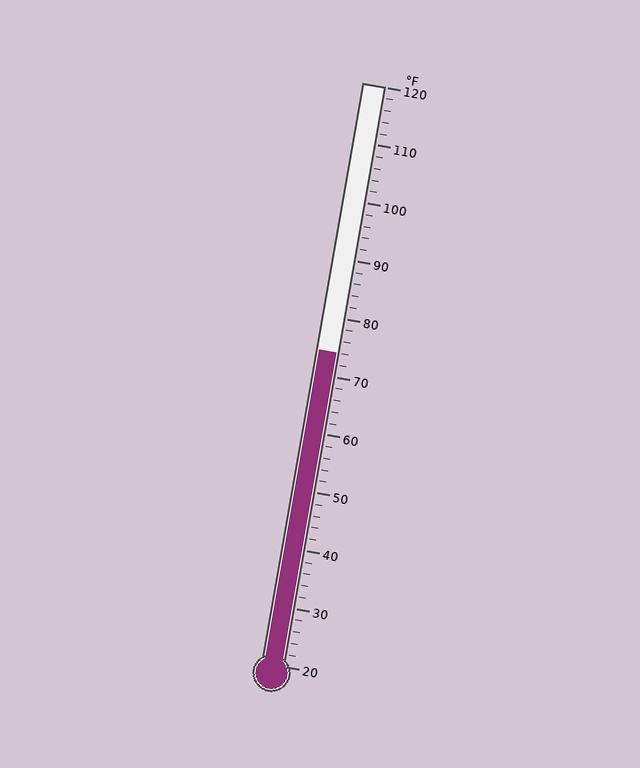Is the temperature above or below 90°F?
The temperature is below 90°F.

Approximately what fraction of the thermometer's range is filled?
The thermometer is filled to approximately 55% of its range.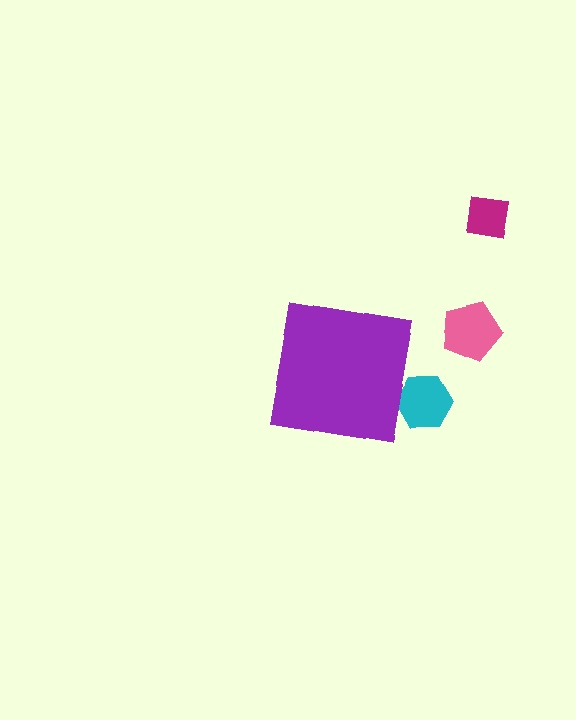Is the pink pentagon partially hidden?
No, the pink pentagon is fully visible.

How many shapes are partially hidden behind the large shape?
1 shape is partially hidden.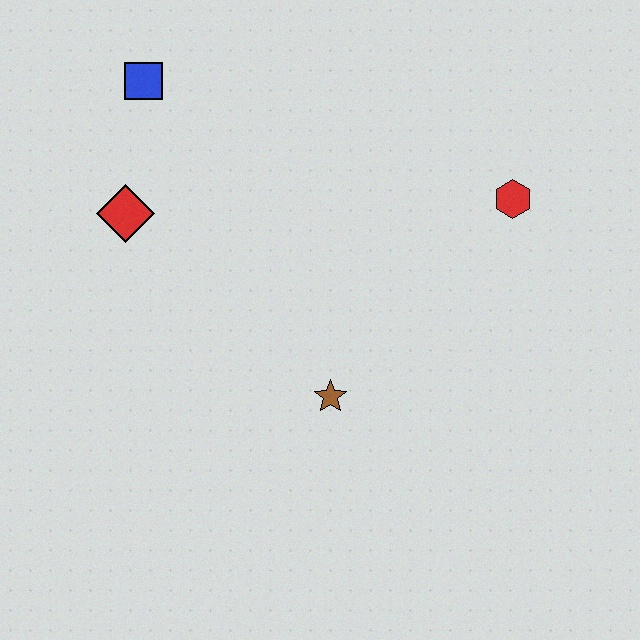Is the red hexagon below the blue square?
Yes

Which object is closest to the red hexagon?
The brown star is closest to the red hexagon.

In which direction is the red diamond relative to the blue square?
The red diamond is below the blue square.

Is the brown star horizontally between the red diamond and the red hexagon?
Yes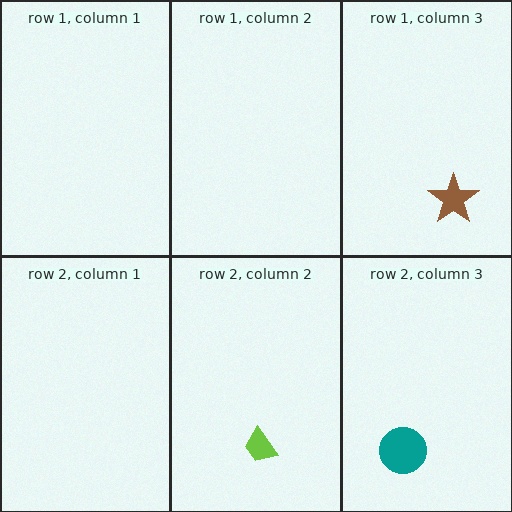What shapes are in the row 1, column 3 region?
The brown star.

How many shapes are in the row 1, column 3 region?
1.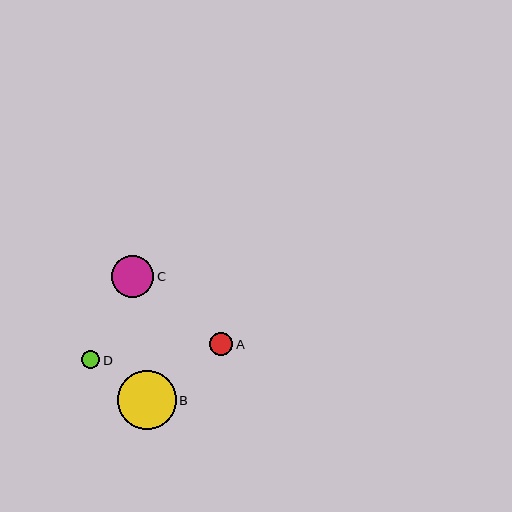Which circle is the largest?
Circle B is the largest with a size of approximately 59 pixels.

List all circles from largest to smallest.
From largest to smallest: B, C, A, D.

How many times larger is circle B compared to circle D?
Circle B is approximately 3.2 times the size of circle D.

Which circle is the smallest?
Circle D is the smallest with a size of approximately 19 pixels.